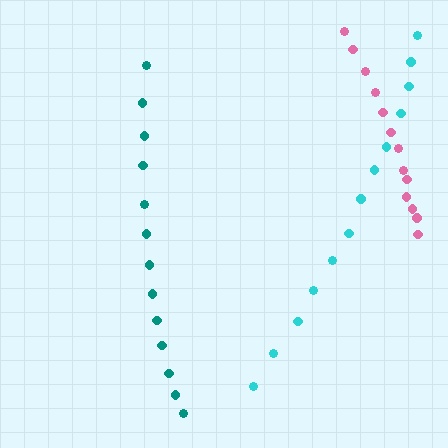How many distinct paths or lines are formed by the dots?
There are 3 distinct paths.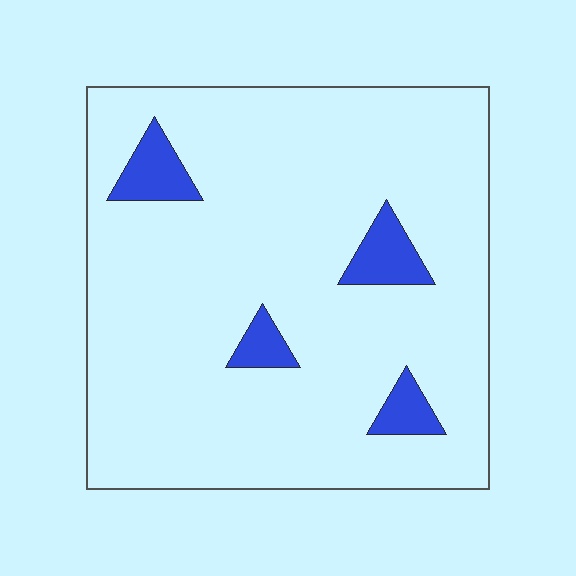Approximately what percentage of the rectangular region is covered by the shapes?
Approximately 10%.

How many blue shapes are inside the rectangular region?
4.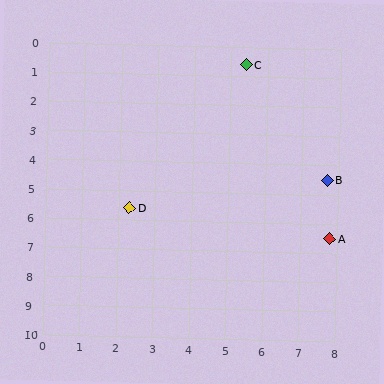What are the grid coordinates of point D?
Point D is at approximately (2.3, 5.6).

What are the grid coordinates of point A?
Point A is at approximately (7.8, 6.5).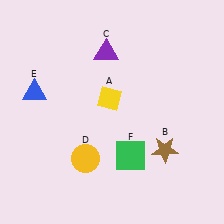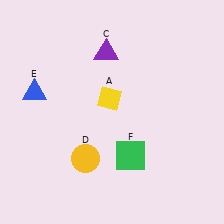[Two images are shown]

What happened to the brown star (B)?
The brown star (B) was removed in Image 2. It was in the bottom-right area of Image 1.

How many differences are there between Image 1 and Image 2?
There is 1 difference between the two images.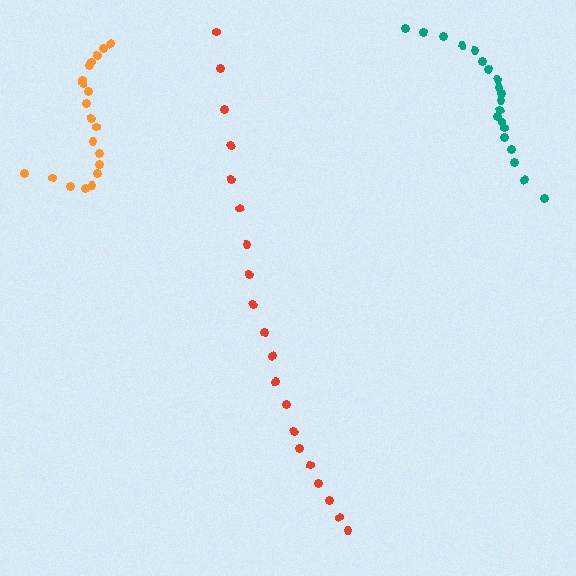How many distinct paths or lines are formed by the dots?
There are 3 distinct paths.